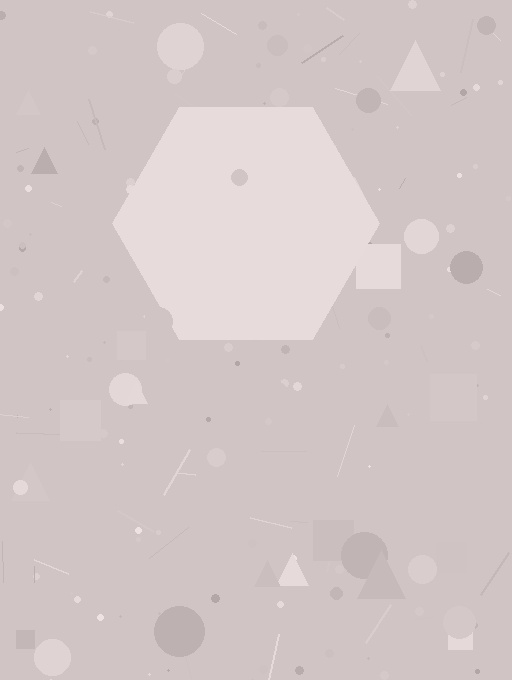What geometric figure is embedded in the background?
A hexagon is embedded in the background.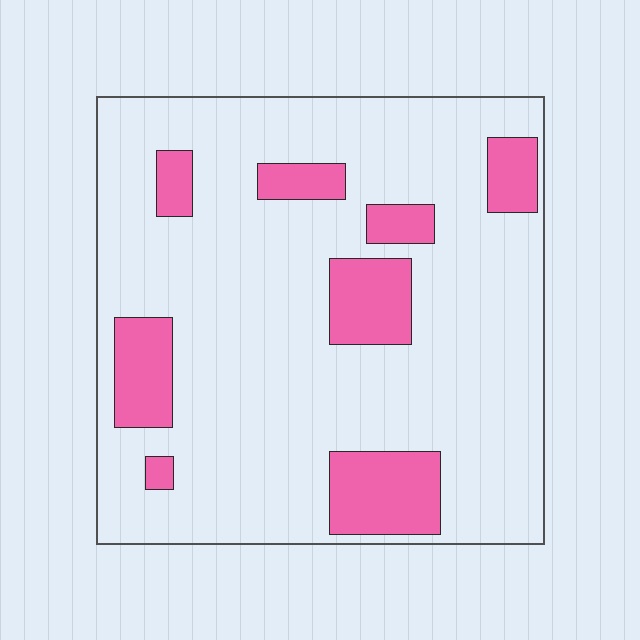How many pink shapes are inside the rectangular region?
8.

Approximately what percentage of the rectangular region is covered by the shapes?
Approximately 20%.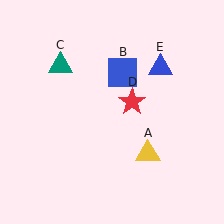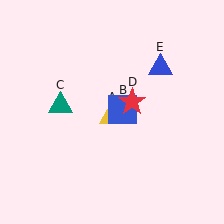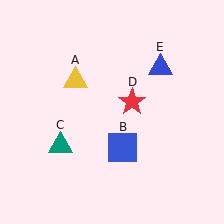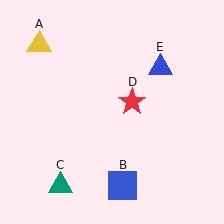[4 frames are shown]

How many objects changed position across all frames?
3 objects changed position: yellow triangle (object A), blue square (object B), teal triangle (object C).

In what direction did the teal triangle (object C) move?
The teal triangle (object C) moved down.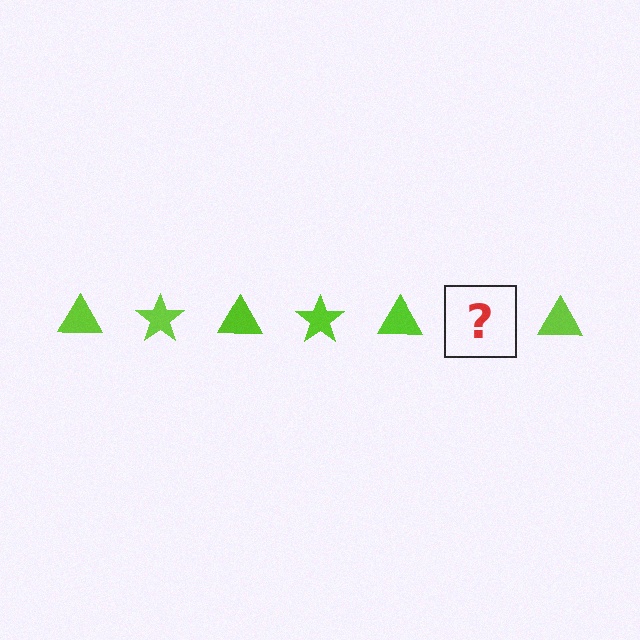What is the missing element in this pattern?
The missing element is a lime star.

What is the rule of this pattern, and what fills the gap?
The rule is that the pattern cycles through triangle, star shapes in lime. The gap should be filled with a lime star.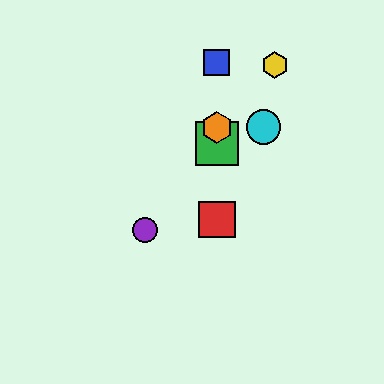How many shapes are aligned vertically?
4 shapes (the red square, the blue square, the green square, the orange hexagon) are aligned vertically.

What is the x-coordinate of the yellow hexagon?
The yellow hexagon is at x≈275.